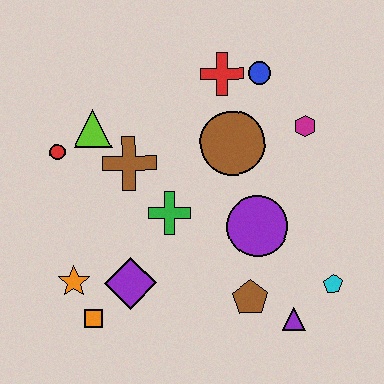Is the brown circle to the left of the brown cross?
No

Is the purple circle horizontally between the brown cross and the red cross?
No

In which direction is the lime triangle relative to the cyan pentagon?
The lime triangle is to the left of the cyan pentagon.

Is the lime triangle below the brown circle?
No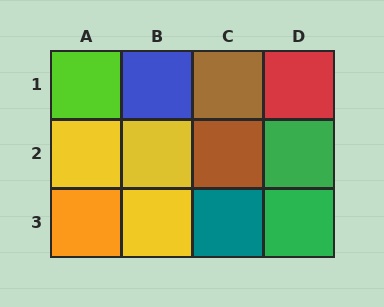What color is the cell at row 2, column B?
Yellow.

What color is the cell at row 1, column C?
Brown.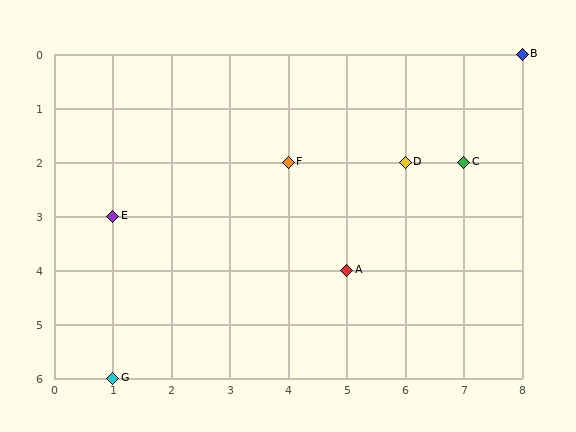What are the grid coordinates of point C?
Point C is at grid coordinates (7, 2).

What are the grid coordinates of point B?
Point B is at grid coordinates (8, 0).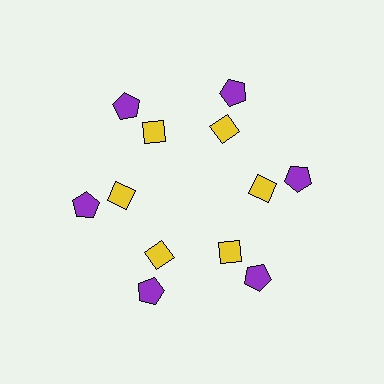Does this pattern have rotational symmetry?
Yes, this pattern has 6-fold rotational symmetry. It looks the same after rotating 60 degrees around the center.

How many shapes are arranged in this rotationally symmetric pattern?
There are 12 shapes, arranged in 6 groups of 2.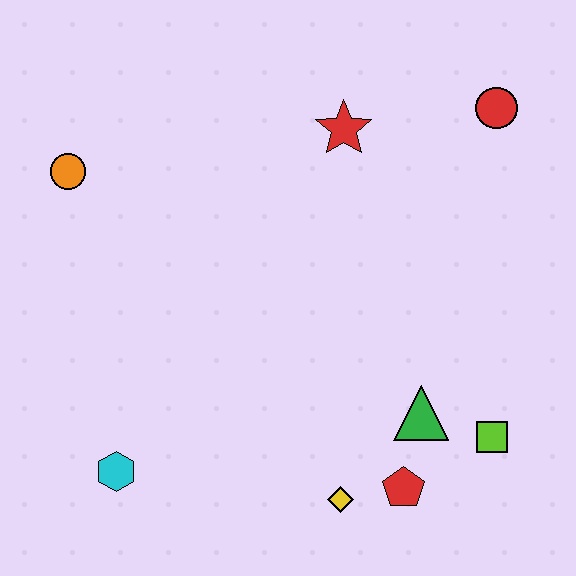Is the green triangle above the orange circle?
No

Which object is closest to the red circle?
The red star is closest to the red circle.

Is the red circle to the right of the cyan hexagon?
Yes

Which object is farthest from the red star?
The cyan hexagon is farthest from the red star.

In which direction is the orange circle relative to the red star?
The orange circle is to the left of the red star.